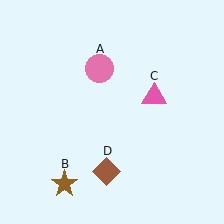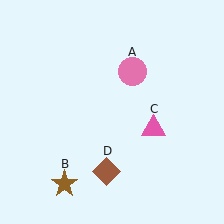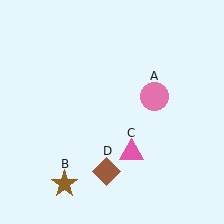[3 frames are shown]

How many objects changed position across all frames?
2 objects changed position: pink circle (object A), pink triangle (object C).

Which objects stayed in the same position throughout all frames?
Brown star (object B) and brown diamond (object D) remained stationary.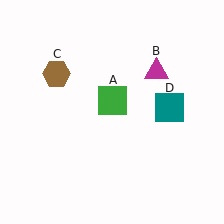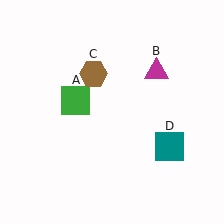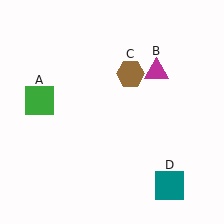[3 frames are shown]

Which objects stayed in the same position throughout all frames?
Magenta triangle (object B) remained stationary.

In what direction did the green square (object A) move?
The green square (object A) moved left.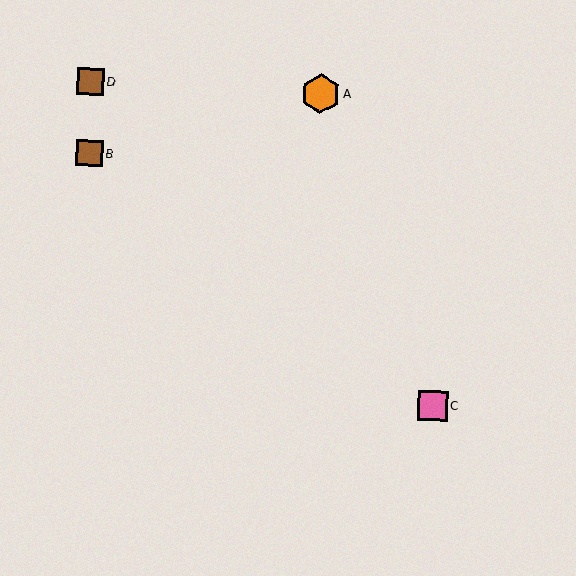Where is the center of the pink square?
The center of the pink square is at (432, 406).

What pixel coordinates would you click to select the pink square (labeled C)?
Click at (432, 406) to select the pink square C.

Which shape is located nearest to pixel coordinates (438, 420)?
The pink square (labeled C) at (432, 406) is nearest to that location.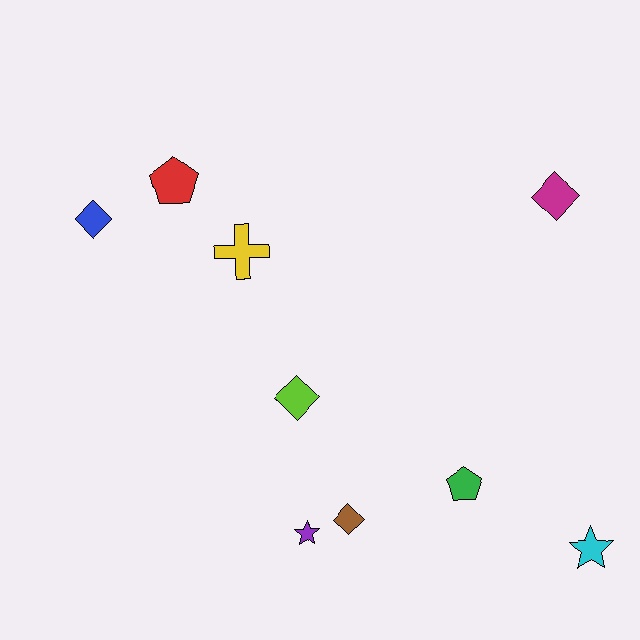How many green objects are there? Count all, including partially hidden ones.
There is 1 green object.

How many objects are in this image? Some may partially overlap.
There are 9 objects.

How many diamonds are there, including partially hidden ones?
There are 4 diamonds.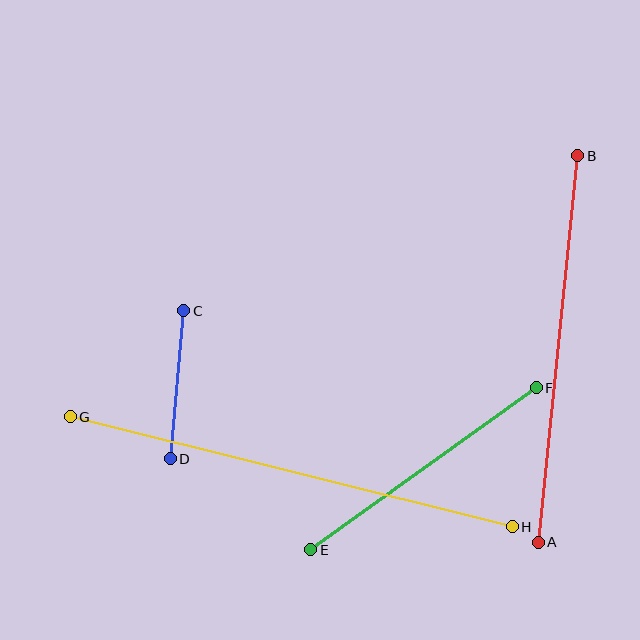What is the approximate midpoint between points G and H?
The midpoint is at approximately (291, 472) pixels.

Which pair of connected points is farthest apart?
Points G and H are farthest apart.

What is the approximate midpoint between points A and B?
The midpoint is at approximately (558, 349) pixels.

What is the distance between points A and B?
The distance is approximately 389 pixels.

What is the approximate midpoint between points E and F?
The midpoint is at approximately (424, 469) pixels.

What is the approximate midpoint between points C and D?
The midpoint is at approximately (177, 385) pixels.